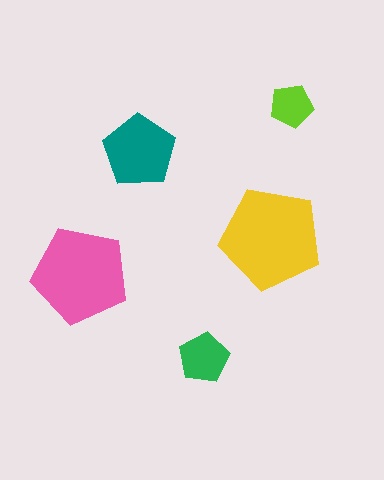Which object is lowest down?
The green pentagon is bottommost.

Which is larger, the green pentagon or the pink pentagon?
The pink one.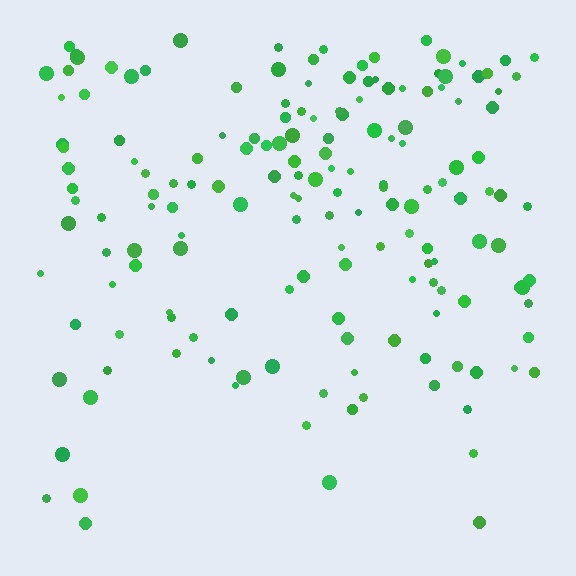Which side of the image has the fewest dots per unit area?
The bottom.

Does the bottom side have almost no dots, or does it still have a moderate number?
Still a moderate number, just noticeably fewer than the top.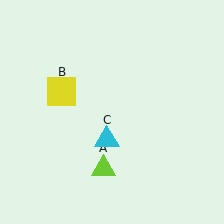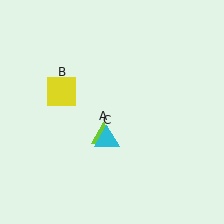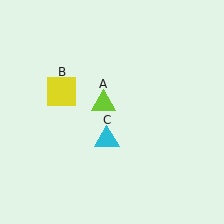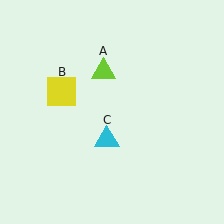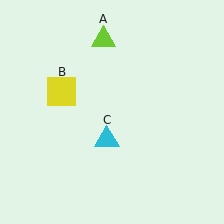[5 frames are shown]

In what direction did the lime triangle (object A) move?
The lime triangle (object A) moved up.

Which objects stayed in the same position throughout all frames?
Yellow square (object B) and cyan triangle (object C) remained stationary.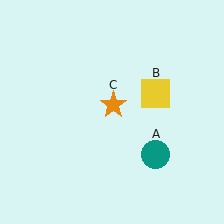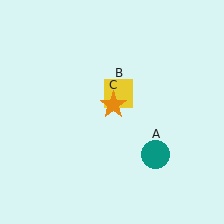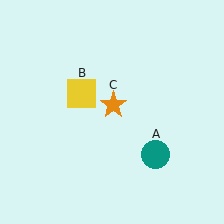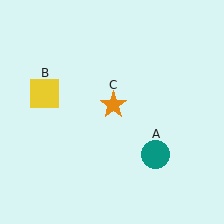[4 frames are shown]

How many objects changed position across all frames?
1 object changed position: yellow square (object B).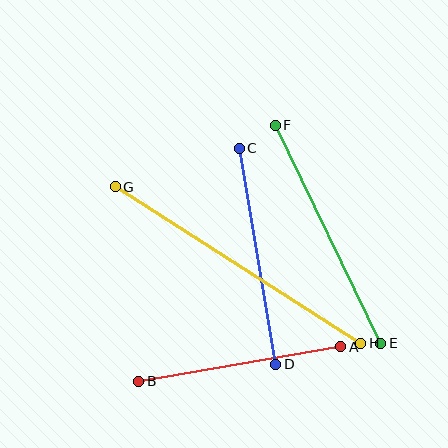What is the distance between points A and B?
The distance is approximately 205 pixels.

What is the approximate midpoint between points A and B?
The midpoint is at approximately (240, 364) pixels.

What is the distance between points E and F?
The distance is approximately 242 pixels.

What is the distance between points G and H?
The distance is approximately 291 pixels.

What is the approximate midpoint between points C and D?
The midpoint is at approximately (258, 256) pixels.